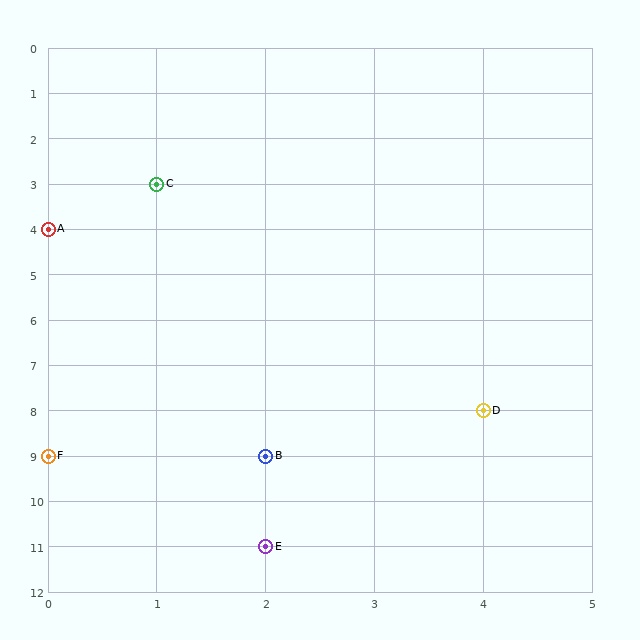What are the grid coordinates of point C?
Point C is at grid coordinates (1, 3).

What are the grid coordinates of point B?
Point B is at grid coordinates (2, 9).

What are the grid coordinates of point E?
Point E is at grid coordinates (2, 11).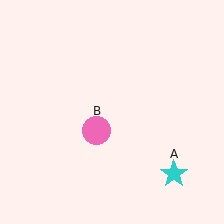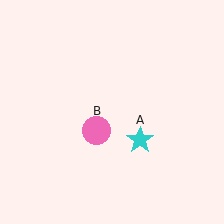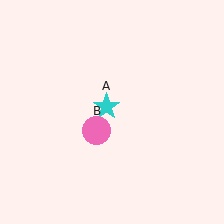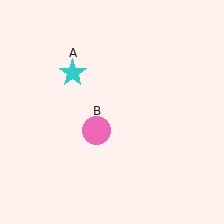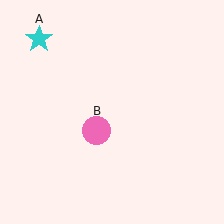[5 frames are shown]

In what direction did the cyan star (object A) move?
The cyan star (object A) moved up and to the left.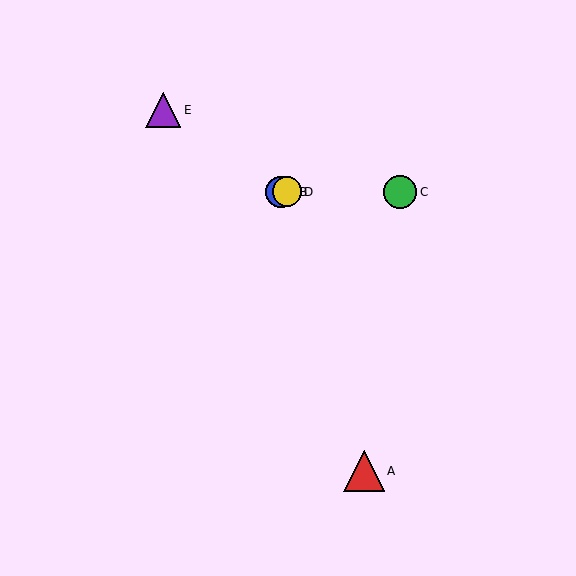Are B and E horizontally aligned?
No, B is at y≈192 and E is at y≈110.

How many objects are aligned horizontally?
3 objects (B, C, D) are aligned horizontally.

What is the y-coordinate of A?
Object A is at y≈471.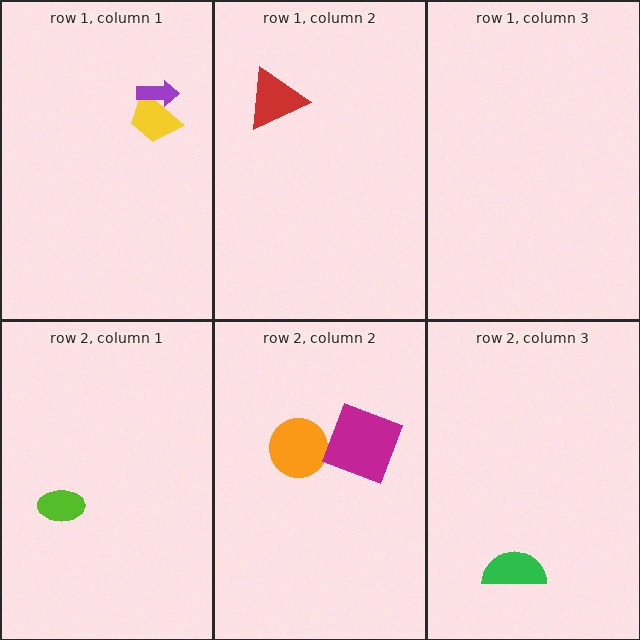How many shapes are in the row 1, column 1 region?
2.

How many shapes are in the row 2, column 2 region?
2.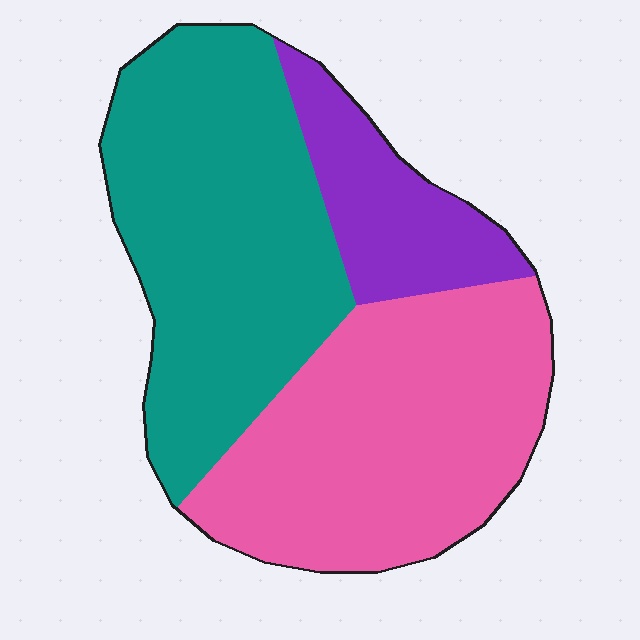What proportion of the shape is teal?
Teal covers roughly 45% of the shape.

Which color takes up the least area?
Purple, at roughly 15%.